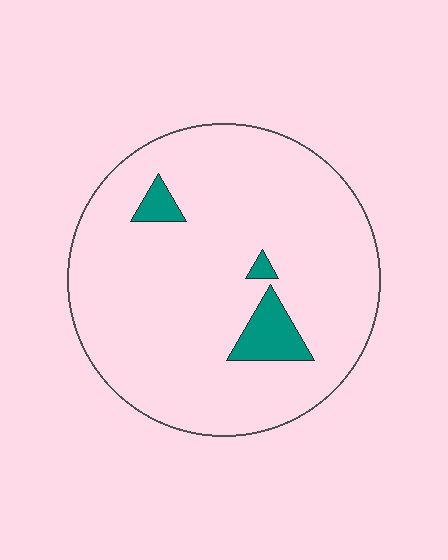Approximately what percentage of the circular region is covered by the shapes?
Approximately 5%.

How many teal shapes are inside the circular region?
3.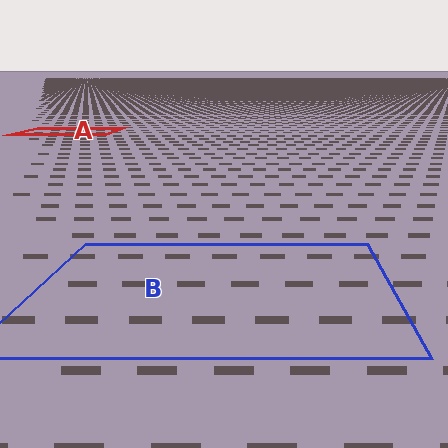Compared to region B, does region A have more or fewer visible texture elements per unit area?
Region A has more texture elements per unit area — they are packed more densely because it is farther away.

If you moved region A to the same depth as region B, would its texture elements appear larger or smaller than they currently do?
They would appear larger. At a closer depth, the same texture elements are projected at a bigger on-screen size.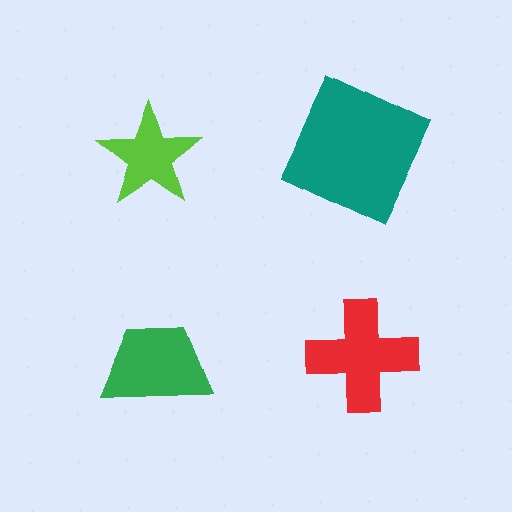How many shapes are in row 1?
2 shapes.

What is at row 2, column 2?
A red cross.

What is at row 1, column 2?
A teal square.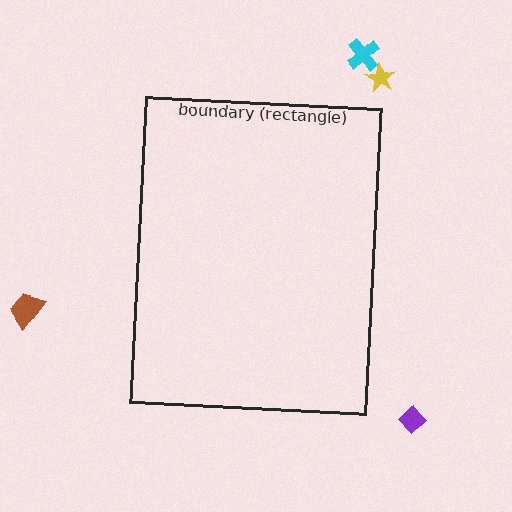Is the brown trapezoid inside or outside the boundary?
Outside.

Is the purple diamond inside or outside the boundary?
Outside.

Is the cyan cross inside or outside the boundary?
Outside.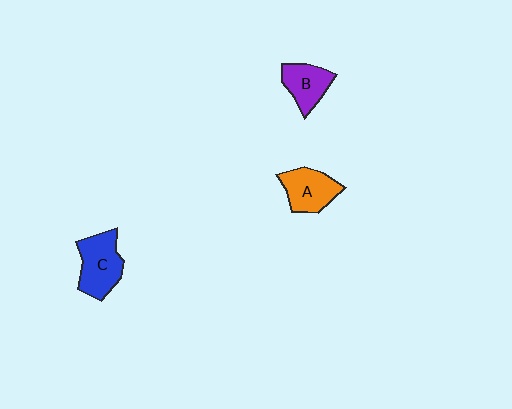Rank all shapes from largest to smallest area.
From largest to smallest: C (blue), A (orange), B (purple).